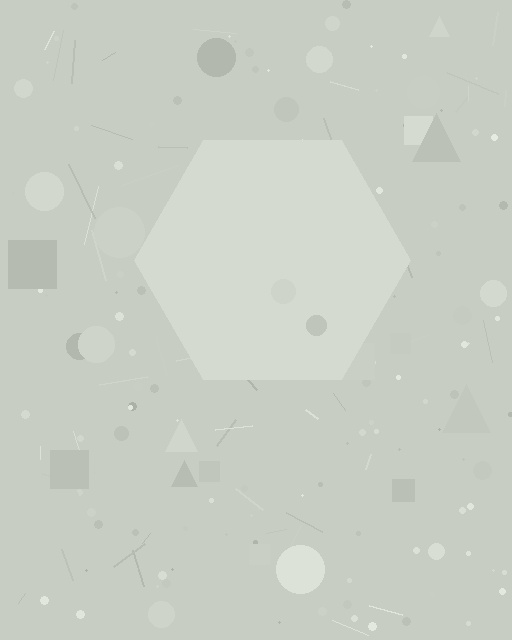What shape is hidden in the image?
A hexagon is hidden in the image.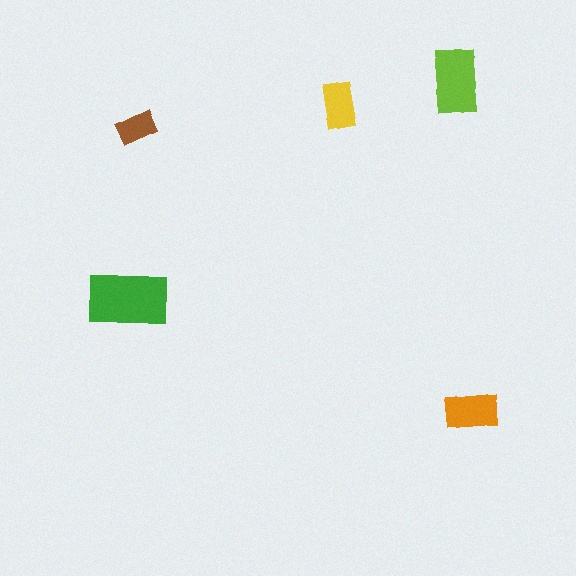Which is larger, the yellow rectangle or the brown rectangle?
The yellow one.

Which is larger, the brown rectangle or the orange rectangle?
The orange one.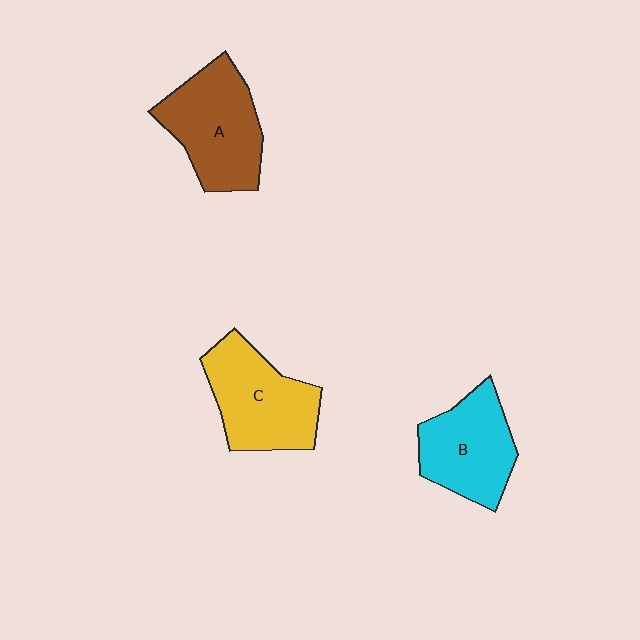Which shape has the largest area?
Shape A (brown).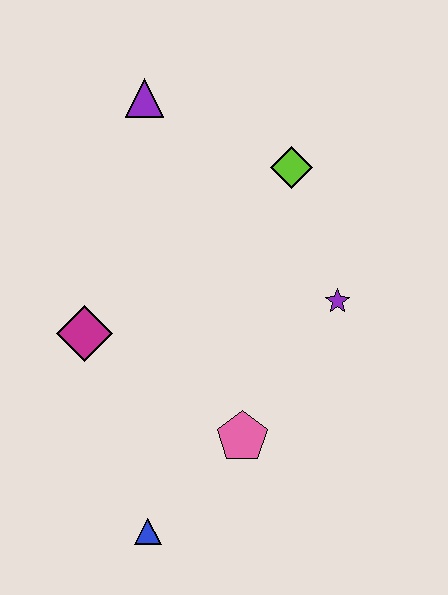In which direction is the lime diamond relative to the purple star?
The lime diamond is above the purple star.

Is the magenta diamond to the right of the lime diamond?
No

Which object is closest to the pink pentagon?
The blue triangle is closest to the pink pentagon.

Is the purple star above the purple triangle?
No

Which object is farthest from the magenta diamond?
The lime diamond is farthest from the magenta diamond.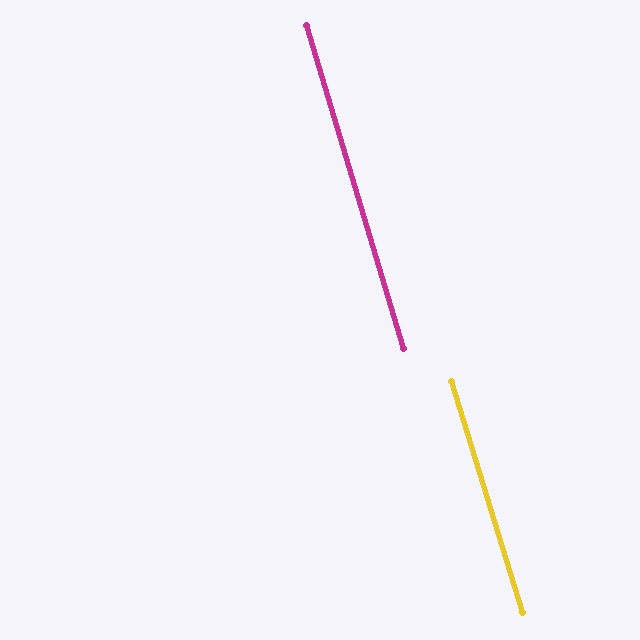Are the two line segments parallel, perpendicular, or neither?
Parallel — their directions differ by only 0.5°.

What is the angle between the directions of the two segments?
Approximately 1 degree.